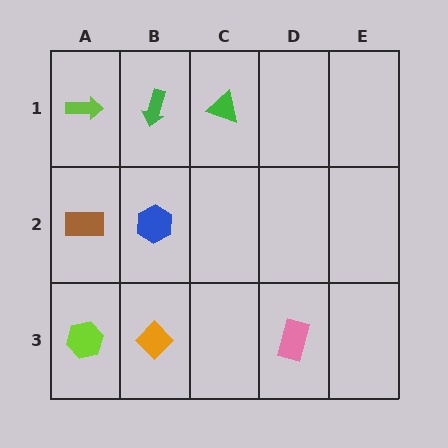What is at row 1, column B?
A green arrow.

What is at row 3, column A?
A lime hexagon.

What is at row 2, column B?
A blue hexagon.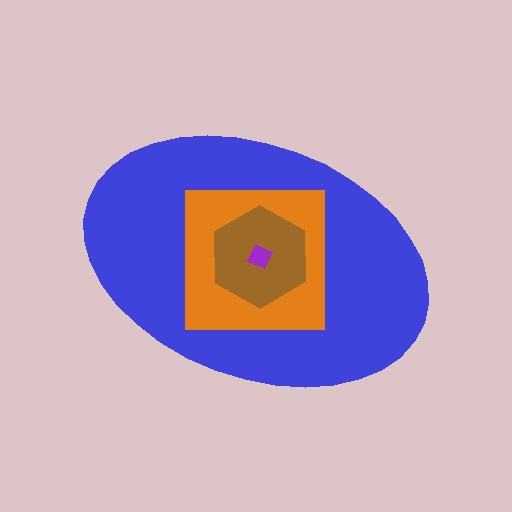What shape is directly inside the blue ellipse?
The orange square.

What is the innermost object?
The purple diamond.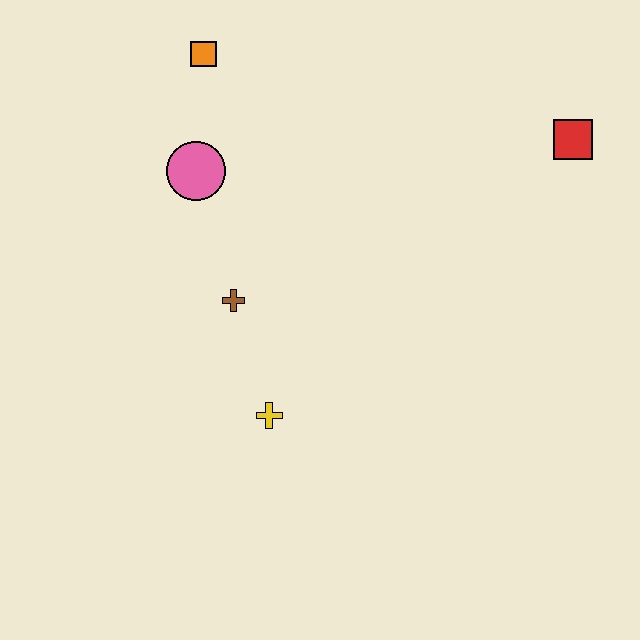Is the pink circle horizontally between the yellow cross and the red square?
No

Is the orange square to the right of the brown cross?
No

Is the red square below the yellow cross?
No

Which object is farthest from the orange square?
The red square is farthest from the orange square.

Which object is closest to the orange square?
The pink circle is closest to the orange square.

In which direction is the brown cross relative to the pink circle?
The brown cross is below the pink circle.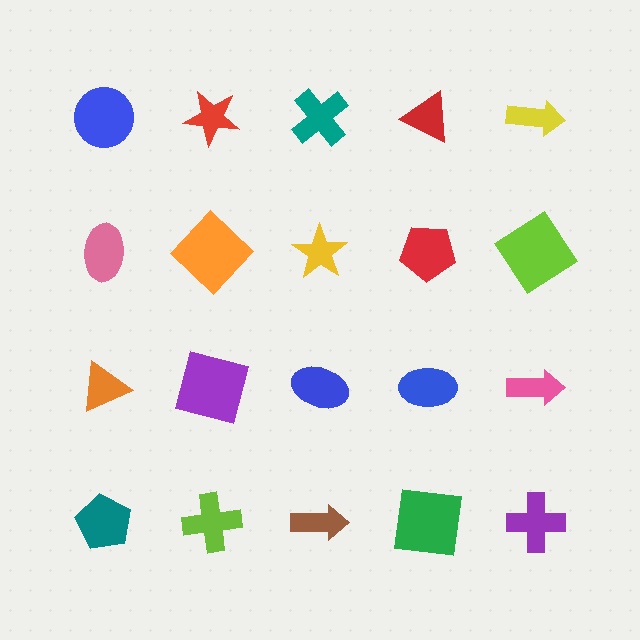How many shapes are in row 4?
5 shapes.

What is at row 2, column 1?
A pink ellipse.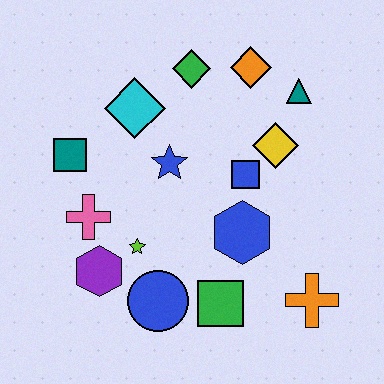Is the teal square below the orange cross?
No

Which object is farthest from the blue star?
The orange cross is farthest from the blue star.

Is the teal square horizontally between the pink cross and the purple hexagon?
No